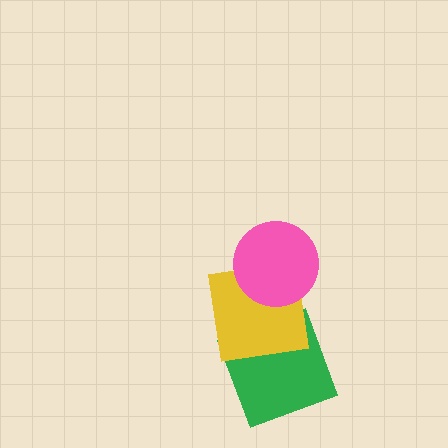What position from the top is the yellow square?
The yellow square is 2nd from the top.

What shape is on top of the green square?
The yellow square is on top of the green square.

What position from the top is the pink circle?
The pink circle is 1st from the top.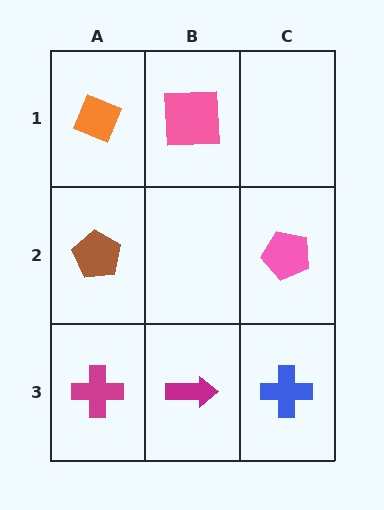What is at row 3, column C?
A blue cross.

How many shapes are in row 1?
2 shapes.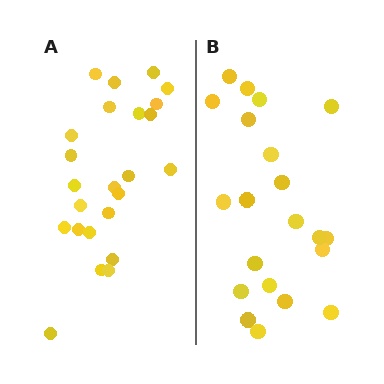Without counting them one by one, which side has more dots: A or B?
Region A (the left region) has more dots.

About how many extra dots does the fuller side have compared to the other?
Region A has just a few more — roughly 2 or 3 more dots than region B.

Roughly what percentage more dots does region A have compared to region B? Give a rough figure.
About 15% more.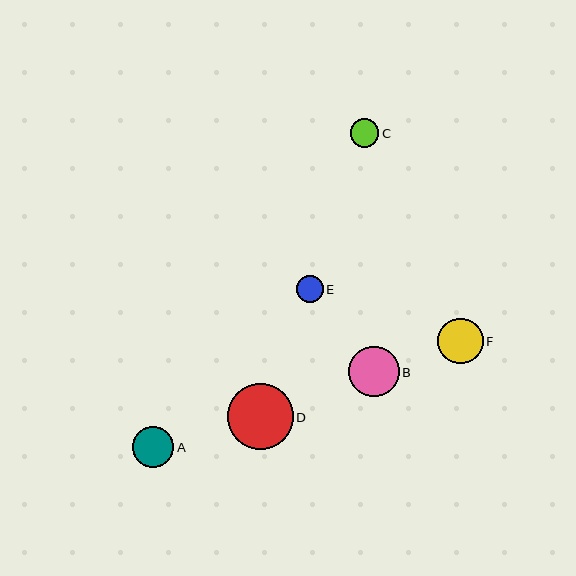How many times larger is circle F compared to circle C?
Circle F is approximately 1.6 times the size of circle C.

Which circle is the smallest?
Circle E is the smallest with a size of approximately 27 pixels.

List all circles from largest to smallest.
From largest to smallest: D, B, F, A, C, E.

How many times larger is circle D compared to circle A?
Circle D is approximately 1.6 times the size of circle A.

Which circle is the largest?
Circle D is the largest with a size of approximately 66 pixels.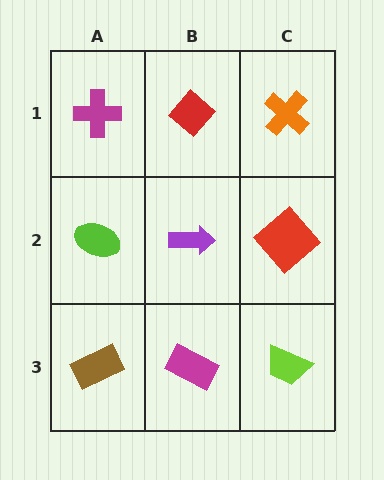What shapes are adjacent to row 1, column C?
A red diamond (row 2, column C), a red diamond (row 1, column B).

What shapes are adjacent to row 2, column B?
A red diamond (row 1, column B), a magenta rectangle (row 3, column B), a lime ellipse (row 2, column A), a red diamond (row 2, column C).